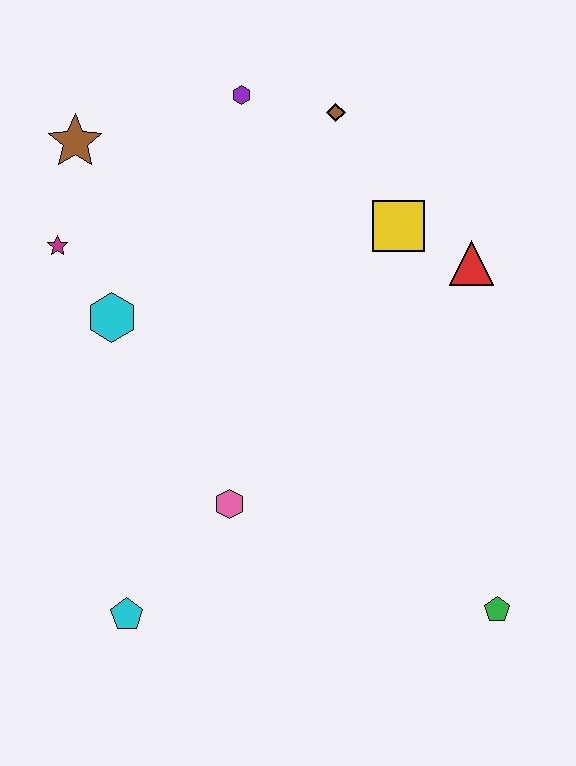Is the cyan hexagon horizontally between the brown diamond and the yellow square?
No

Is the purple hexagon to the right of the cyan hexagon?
Yes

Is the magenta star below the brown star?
Yes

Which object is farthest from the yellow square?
The cyan pentagon is farthest from the yellow square.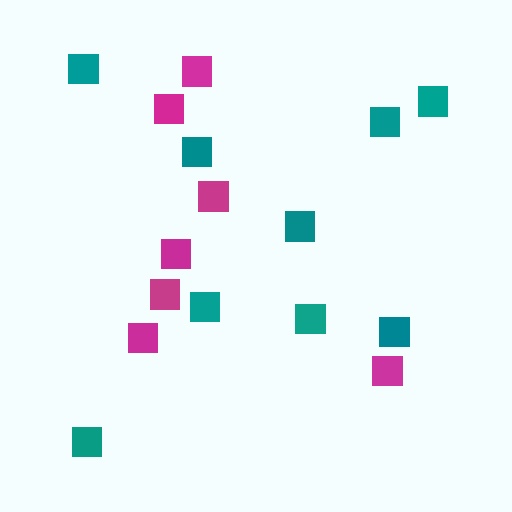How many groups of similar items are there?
There are 2 groups: one group of magenta squares (7) and one group of teal squares (9).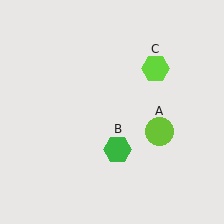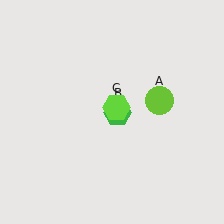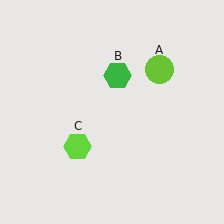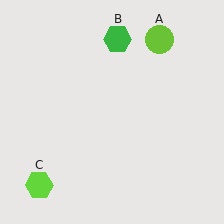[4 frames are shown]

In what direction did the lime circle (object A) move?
The lime circle (object A) moved up.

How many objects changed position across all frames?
3 objects changed position: lime circle (object A), green hexagon (object B), lime hexagon (object C).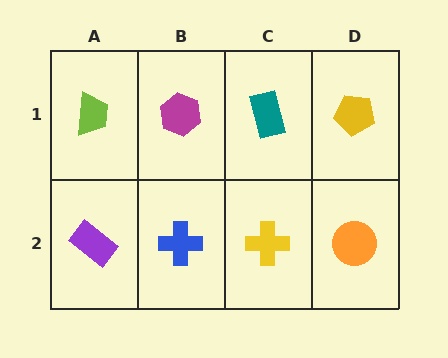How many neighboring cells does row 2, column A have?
2.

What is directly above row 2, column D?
A yellow pentagon.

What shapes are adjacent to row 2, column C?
A teal rectangle (row 1, column C), a blue cross (row 2, column B), an orange circle (row 2, column D).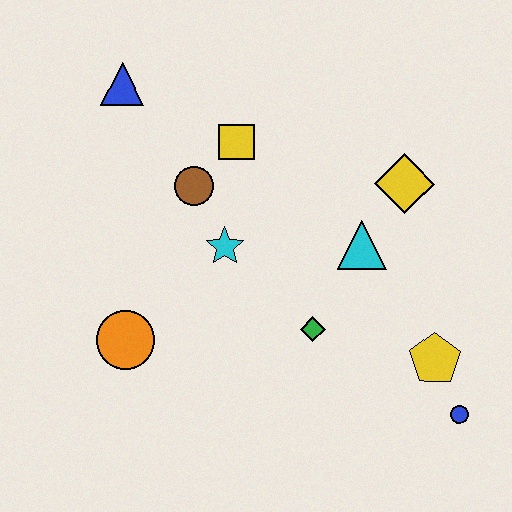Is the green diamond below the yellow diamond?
Yes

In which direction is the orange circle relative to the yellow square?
The orange circle is below the yellow square.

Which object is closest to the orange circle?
The cyan star is closest to the orange circle.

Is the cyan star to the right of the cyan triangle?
No